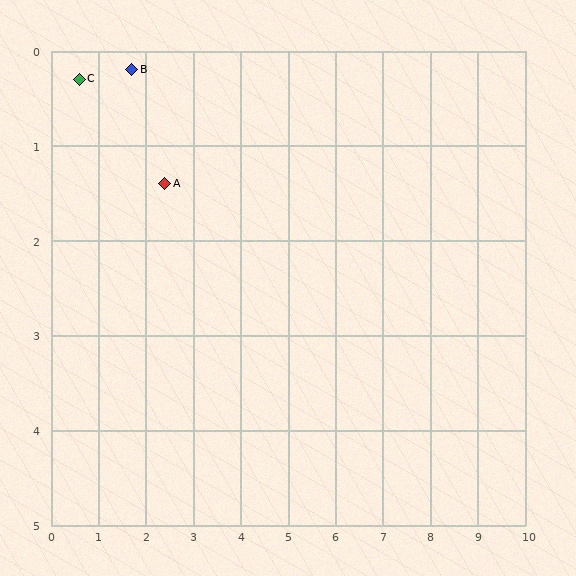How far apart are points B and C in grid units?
Points B and C are about 1.1 grid units apart.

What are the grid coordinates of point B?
Point B is at approximately (1.7, 0.2).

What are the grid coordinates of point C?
Point C is at approximately (0.6, 0.3).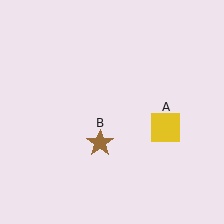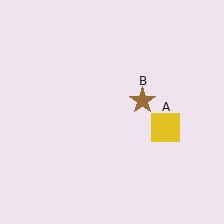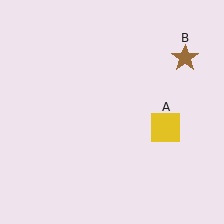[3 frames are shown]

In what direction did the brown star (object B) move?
The brown star (object B) moved up and to the right.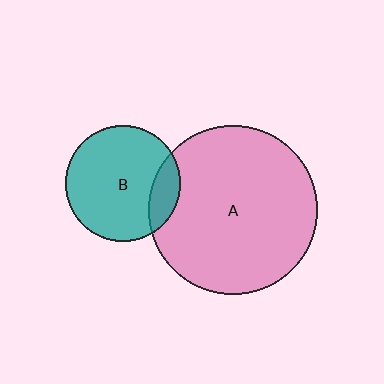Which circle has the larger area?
Circle A (pink).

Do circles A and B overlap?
Yes.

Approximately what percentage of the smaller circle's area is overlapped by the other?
Approximately 15%.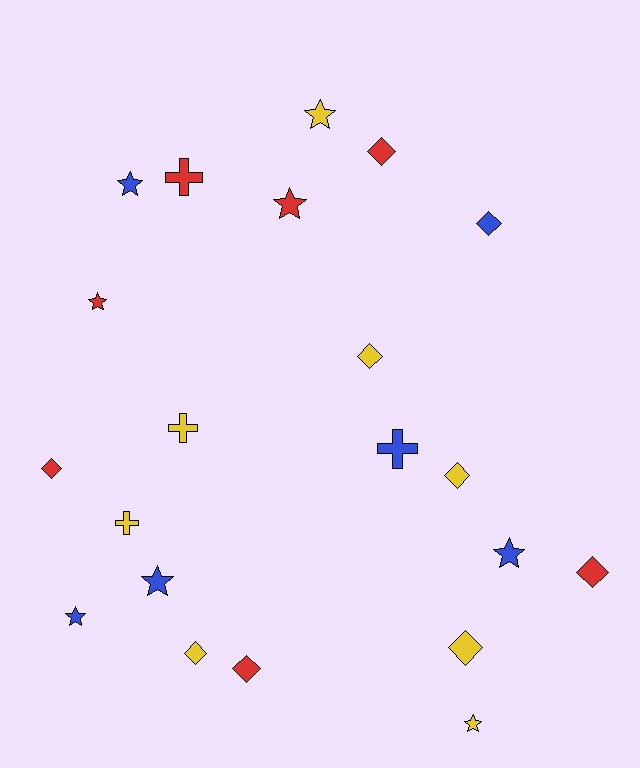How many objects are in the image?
There are 21 objects.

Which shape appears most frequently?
Diamond, with 9 objects.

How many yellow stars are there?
There are 2 yellow stars.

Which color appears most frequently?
Yellow, with 8 objects.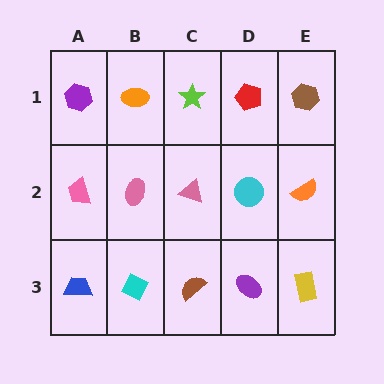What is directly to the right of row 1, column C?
A red pentagon.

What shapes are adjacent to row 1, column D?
A cyan circle (row 2, column D), a lime star (row 1, column C), a brown hexagon (row 1, column E).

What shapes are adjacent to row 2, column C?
A lime star (row 1, column C), a brown semicircle (row 3, column C), a pink ellipse (row 2, column B), a cyan circle (row 2, column D).